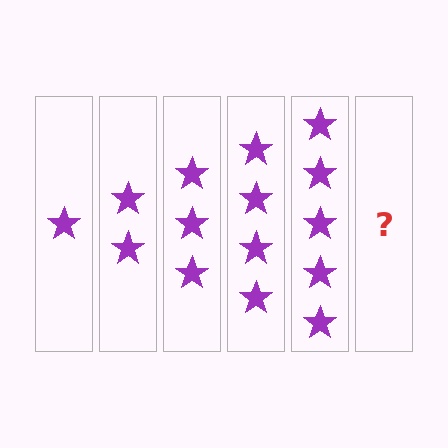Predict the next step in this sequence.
The next step is 6 stars.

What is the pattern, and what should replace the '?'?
The pattern is that each step adds one more star. The '?' should be 6 stars.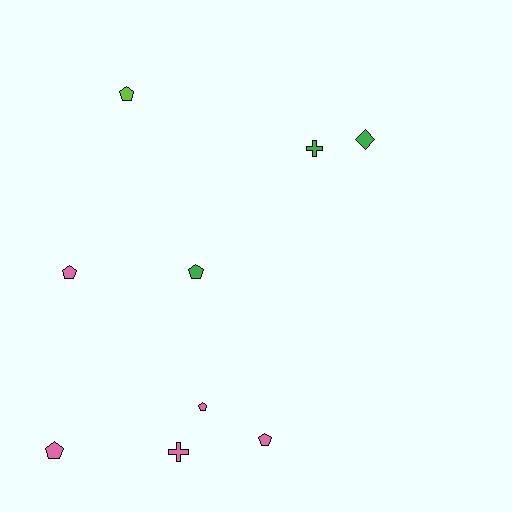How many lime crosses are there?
There are no lime crosses.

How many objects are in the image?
There are 9 objects.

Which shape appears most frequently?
Pentagon, with 6 objects.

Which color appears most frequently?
Pink, with 5 objects.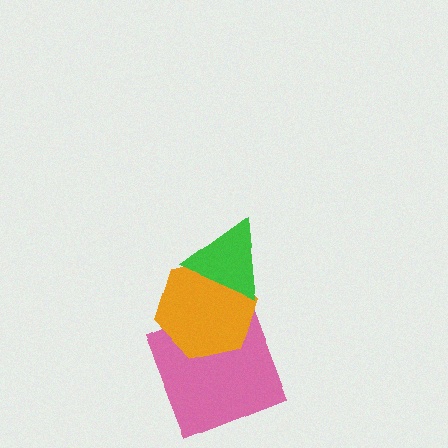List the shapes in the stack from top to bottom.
From top to bottom: the green triangle, the orange hexagon, the pink square.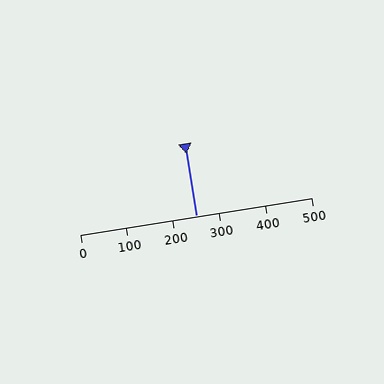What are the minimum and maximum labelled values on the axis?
The axis runs from 0 to 500.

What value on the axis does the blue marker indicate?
The marker indicates approximately 250.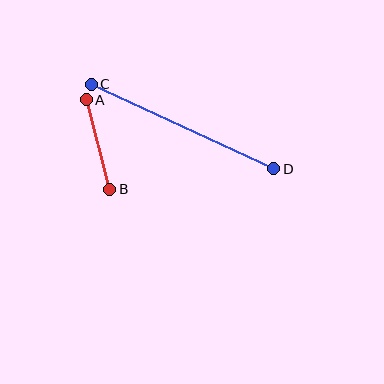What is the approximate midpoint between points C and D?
The midpoint is at approximately (182, 127) pixels.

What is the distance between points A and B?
The distance is approximately 93 pixels.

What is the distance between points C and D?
The distance is approximately 201 pixels.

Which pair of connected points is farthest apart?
Points C and D are farthest apart.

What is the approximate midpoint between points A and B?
The midpoint is at approximately (98, 145) pixels.